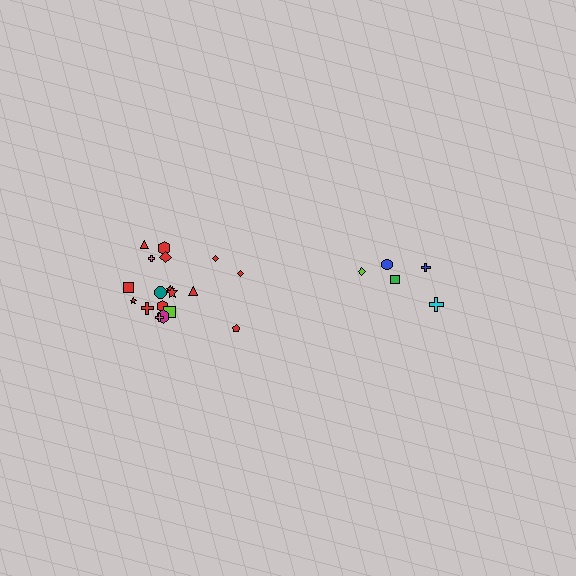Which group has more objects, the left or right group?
The left group.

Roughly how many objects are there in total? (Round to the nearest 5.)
Roughly 25 objects in total.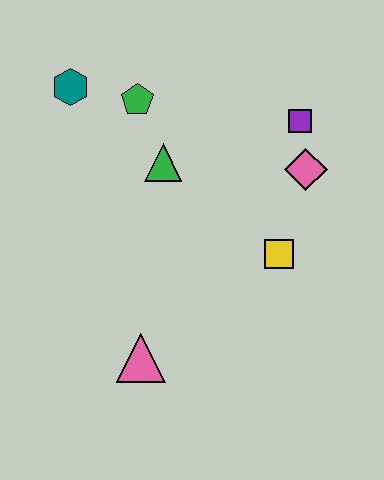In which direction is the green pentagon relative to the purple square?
The green pentagon is to the left of the purple square.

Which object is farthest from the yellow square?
The teal hexagon is farthest from the yellow square.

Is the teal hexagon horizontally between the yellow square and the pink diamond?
No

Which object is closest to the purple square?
The pink diamond is closest to the purple square.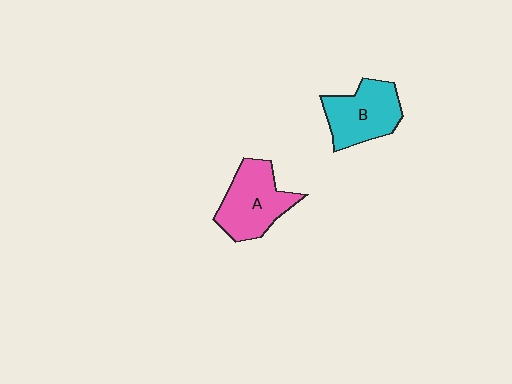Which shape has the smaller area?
Shape B (cyan).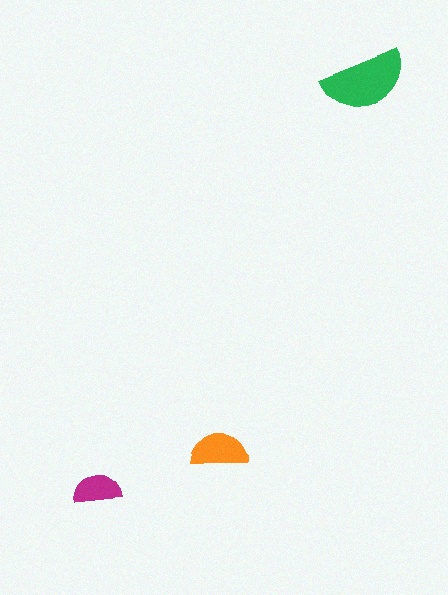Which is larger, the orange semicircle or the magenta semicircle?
The orange one.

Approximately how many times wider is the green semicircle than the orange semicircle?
About 1.5 times wider.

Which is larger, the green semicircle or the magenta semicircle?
The green one.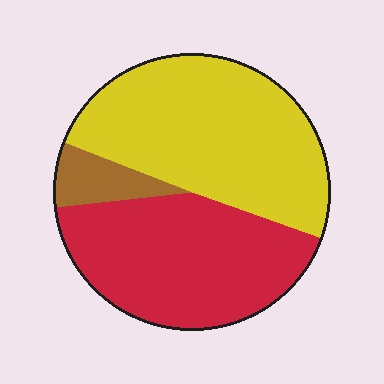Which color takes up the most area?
Yellow, at roughly 50%.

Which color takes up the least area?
Brown, at roughly 10%.